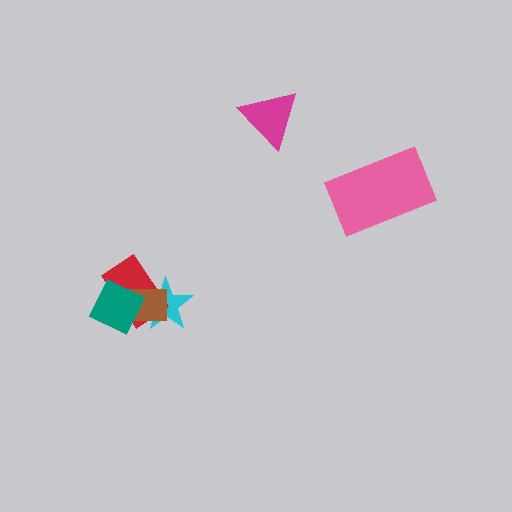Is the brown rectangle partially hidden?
Yes, it is partially covered by another shape.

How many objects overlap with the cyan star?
3 objects overlap with the cyan star.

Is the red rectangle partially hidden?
Yes, it is partially covered by another shape.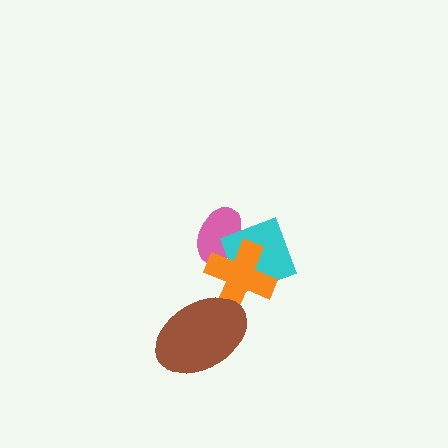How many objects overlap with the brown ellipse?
1 object overlaps with the brown ellipse.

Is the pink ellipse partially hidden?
Yes, it is partially covered by another shape.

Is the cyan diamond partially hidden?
Yes, it is partially covered by another shape.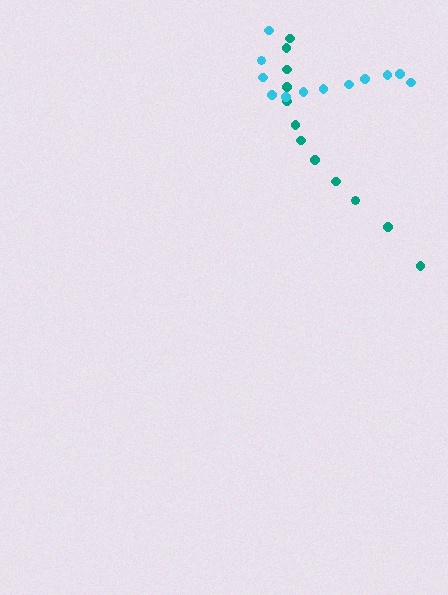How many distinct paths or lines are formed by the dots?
There are 2 distinct paths.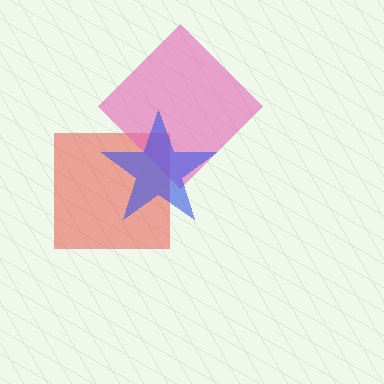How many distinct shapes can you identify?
There are 3 distinct shapes: a red square, a pink diamond, a blue star.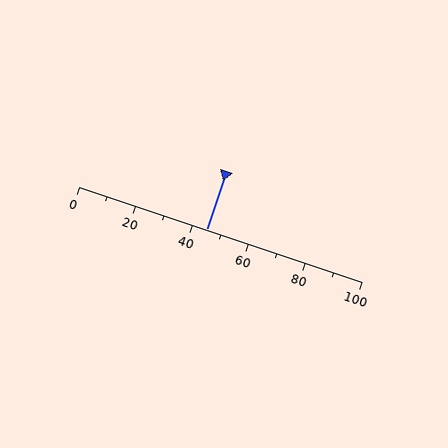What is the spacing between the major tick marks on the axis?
The major ticks are spaced 20 apart.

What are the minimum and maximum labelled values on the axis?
The axis runs from 0 to 100.